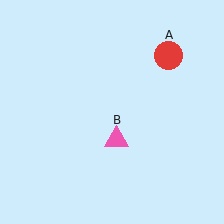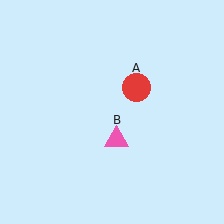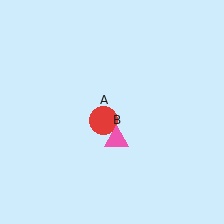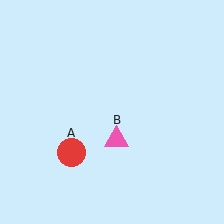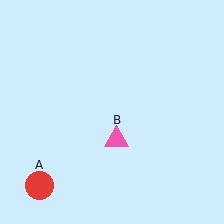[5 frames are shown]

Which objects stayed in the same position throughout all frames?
Pink triangle (object B) remained stationary.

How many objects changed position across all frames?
1 object changed position: red circle (object A).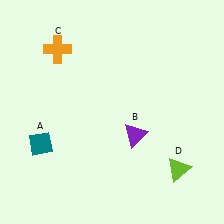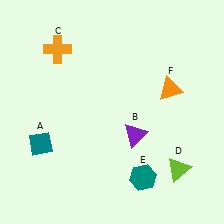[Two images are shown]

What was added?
A teal hexagon (E), an orange triangle (F) were added in Image 2.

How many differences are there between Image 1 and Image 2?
There are 2 differences between the two images.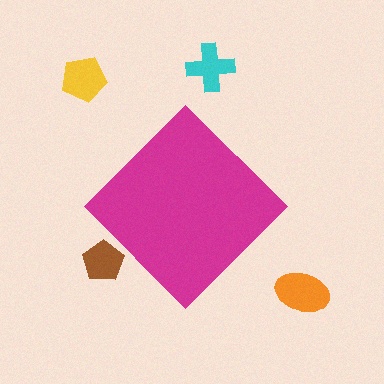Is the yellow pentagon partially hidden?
No, the yellow pentagon is fully visible.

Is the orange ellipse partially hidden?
No, the orange ellipse is fully visible.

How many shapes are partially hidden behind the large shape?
1 shape is partially hidden.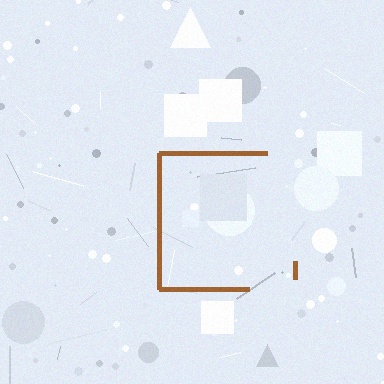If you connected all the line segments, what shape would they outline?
They would outline a square.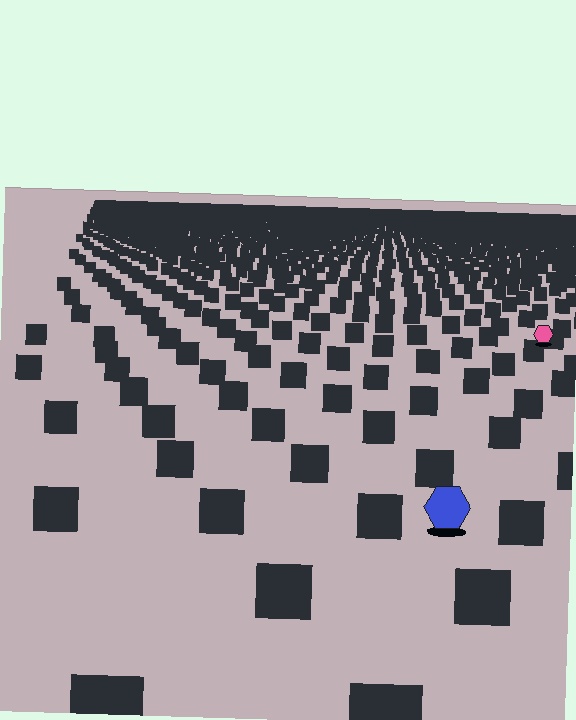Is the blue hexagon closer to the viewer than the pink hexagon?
Yes. The blue hexagon is closer — you can tell from the texture gradient: the ground texture is coarser near it.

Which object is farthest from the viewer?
The pink hexagon is farthest from the viewer. It appears smaller and the ground texture around it is denser.